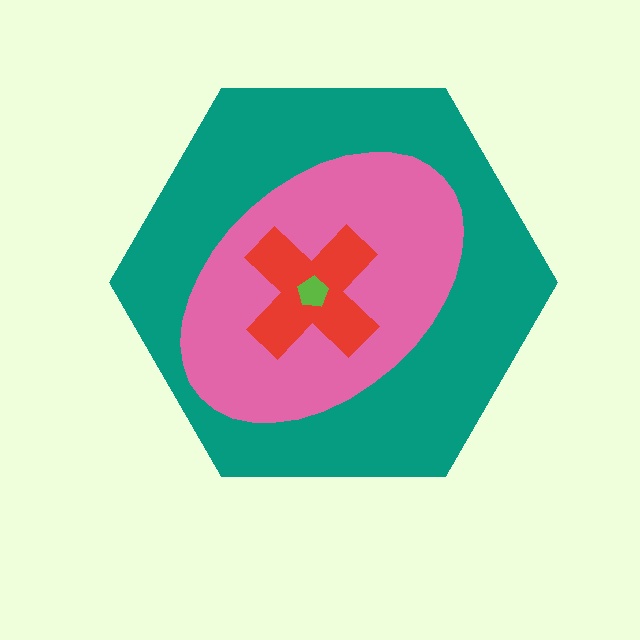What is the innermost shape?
The lime pentagon.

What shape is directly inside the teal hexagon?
The pink ellipse.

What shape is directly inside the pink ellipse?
The red cross.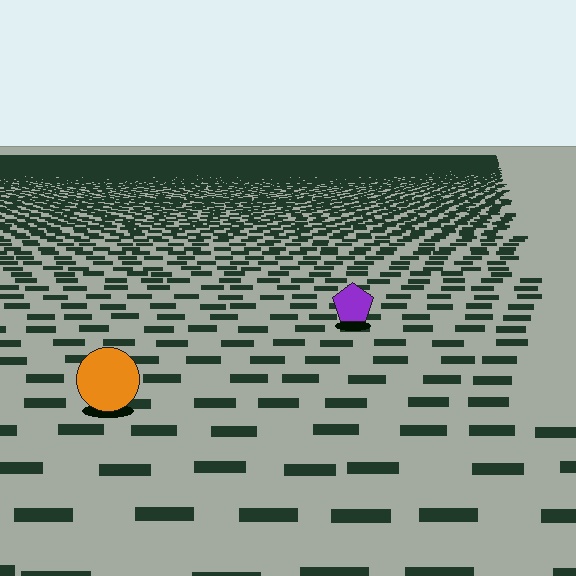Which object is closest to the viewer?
The orange circle is closest. The texture marks near it are larger and more spread out.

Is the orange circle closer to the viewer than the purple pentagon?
Yes. The orange circle is closer — you can tell from the texture gradient: the ground texture is coarser near it.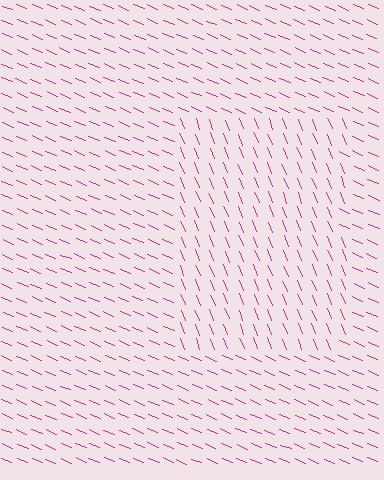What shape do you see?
I see a rectangle.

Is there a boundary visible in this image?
Yes, there is a texture boundary formed by a change in line orientation.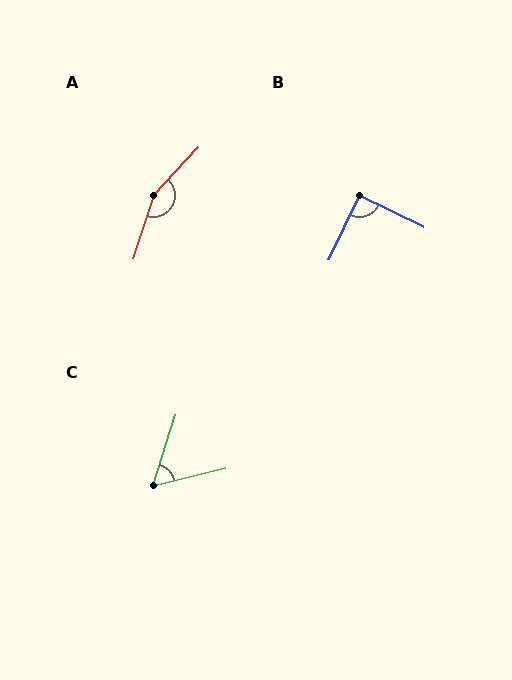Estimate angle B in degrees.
Approximately 89 degrees.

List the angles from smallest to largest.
C (59°), B (89°), A (156°).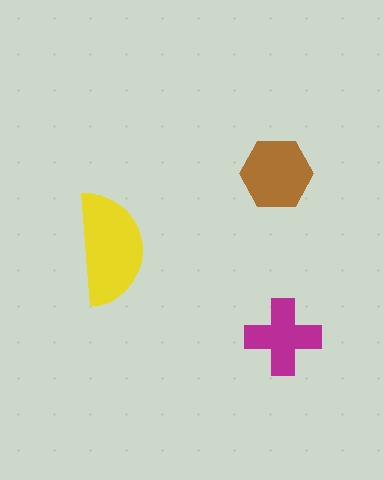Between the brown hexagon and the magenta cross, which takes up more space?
The brown hexagon.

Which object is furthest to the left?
The yellow semicircle is leftmost.